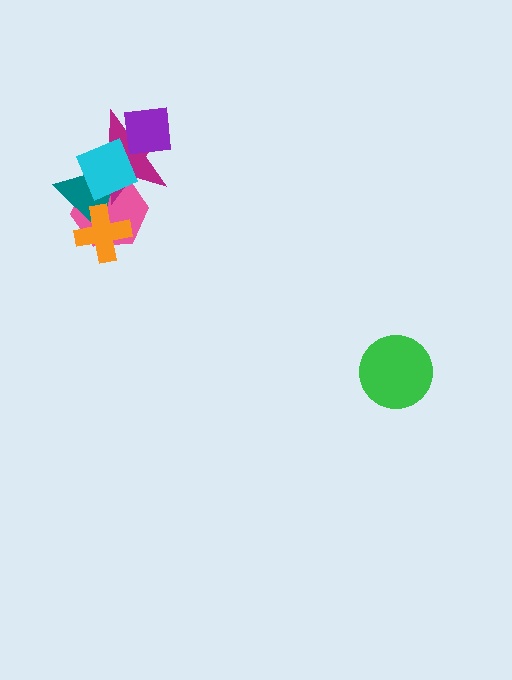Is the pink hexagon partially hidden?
Yes, it is partially covered by another shape.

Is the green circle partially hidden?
No, no other shape covers it.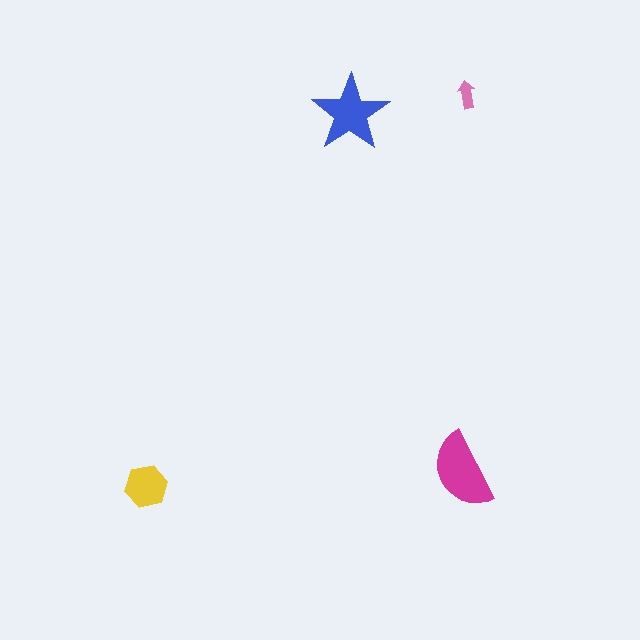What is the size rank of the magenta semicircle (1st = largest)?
1st.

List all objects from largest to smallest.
The magenta semicircle, the blue star, the yellow hexagon, the pink arrow.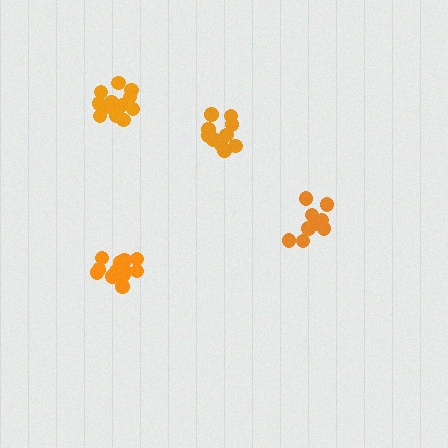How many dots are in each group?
Group 1: 12 dots, Group 2: 9 dots, Group 3: 10 dots, Group 4: 14 dots (45 total).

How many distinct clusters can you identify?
There are 4 distinct clusters.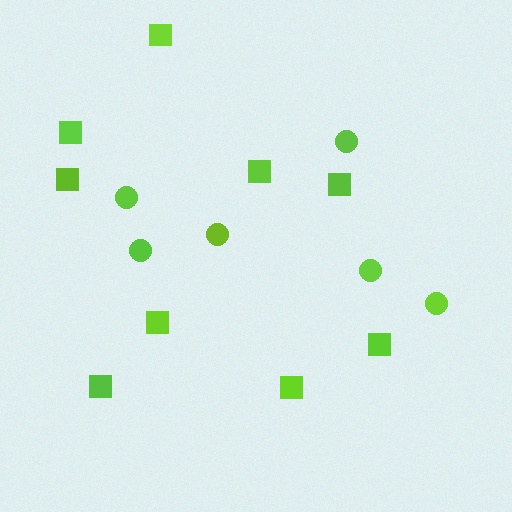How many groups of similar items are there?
There are 2 groups: one group of squares (9) and one group of circles (6).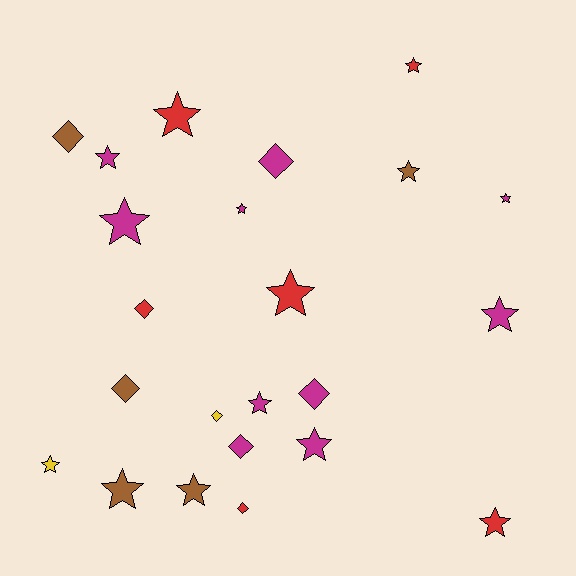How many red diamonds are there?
There are 2 red diamonds.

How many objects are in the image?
There are 23 objects.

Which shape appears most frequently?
Star, with 15 objects.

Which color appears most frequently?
Magenta, with 10 objects.